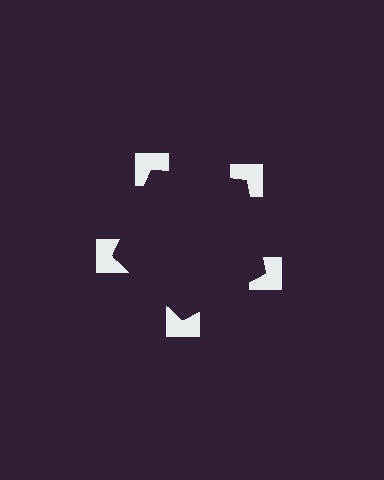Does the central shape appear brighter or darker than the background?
It typically appears slightly darker than the background, even though no actual brightness change is drawn.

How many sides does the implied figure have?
5 sides.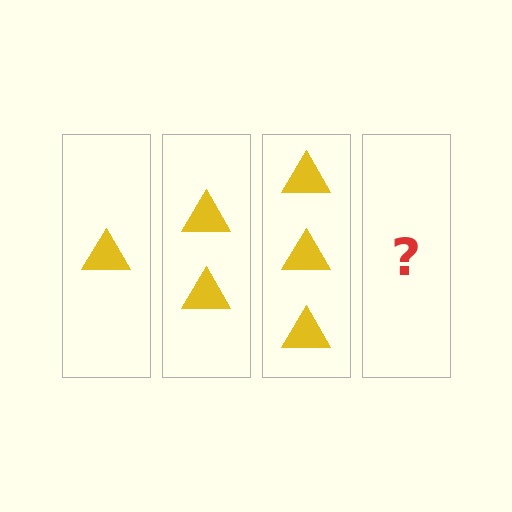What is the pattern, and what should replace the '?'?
The pattern is that each step adds one more triangle. The '?' should be 4 triangles.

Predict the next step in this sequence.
The next step is 4 triangles.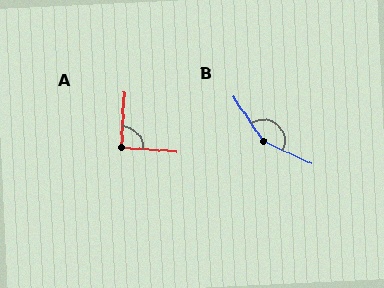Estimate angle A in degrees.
Approximately 90 degrees.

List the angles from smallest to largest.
A (90°), B (149°).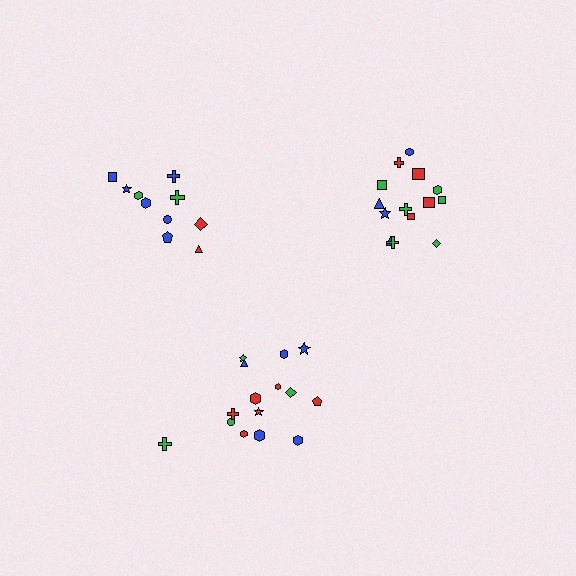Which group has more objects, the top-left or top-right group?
The top-right group.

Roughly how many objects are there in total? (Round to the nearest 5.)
Roughly 40 objects in total.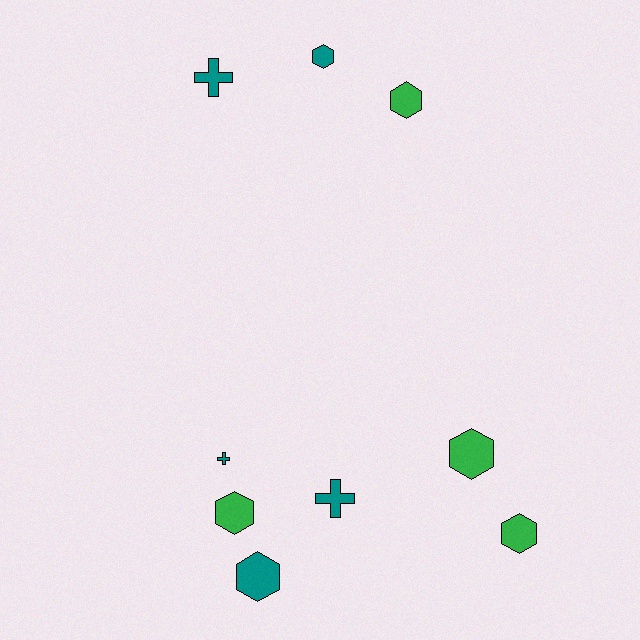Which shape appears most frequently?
Hexagon, with 6 objects.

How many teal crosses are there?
There are 3 teal crosses.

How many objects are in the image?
There are 9 objects.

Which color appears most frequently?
Teal, with 5 objects.